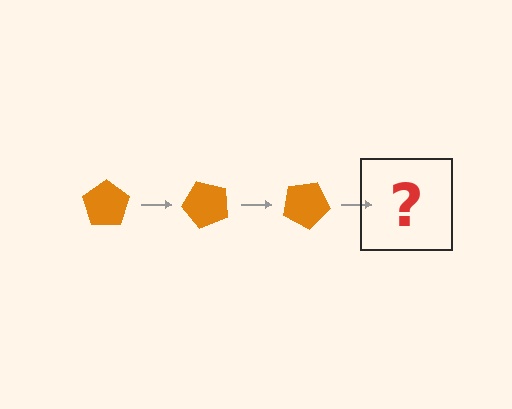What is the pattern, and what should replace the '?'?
The pattern is that the pentagon rotates 50 degrees each step. The '?' should be an orange pentagon rotated 150 degrees.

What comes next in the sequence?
The next element should be an orange pentagon rotated 150 degrees.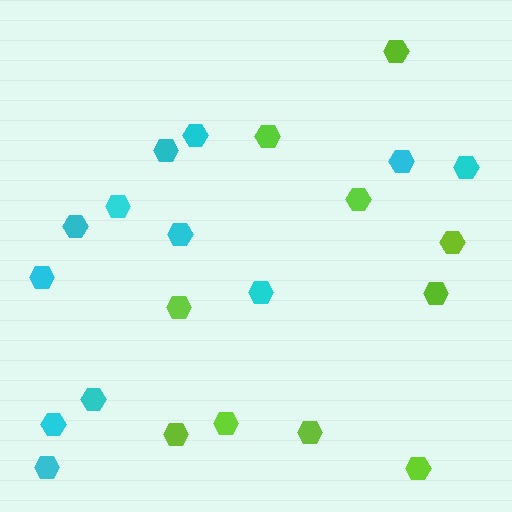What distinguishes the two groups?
There are 2 groups: one group of cyan hexagons (12) and one group of lime hexagons (10).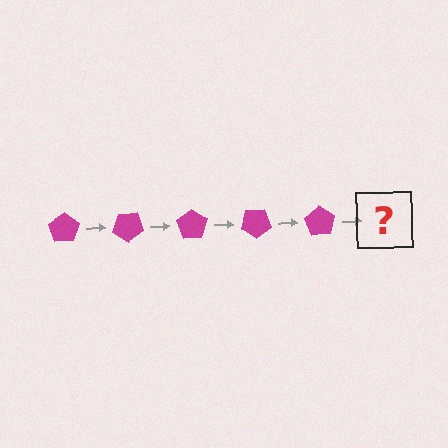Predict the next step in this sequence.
The next step is a magenta pentagon rotated 175 degrees.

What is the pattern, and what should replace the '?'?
The pattern is that the pentagon rotates 35 degrees each step. The '?' should be a magenta pentagon rotated 175 degrees.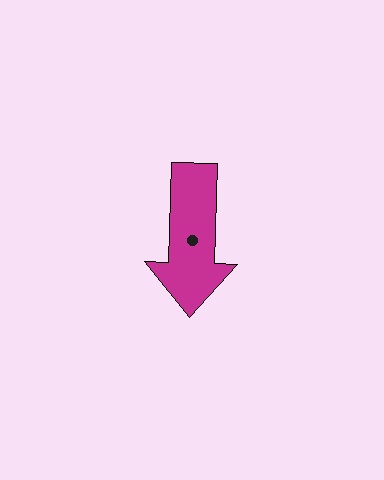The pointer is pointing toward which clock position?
Roughly 6 o'clock.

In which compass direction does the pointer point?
South.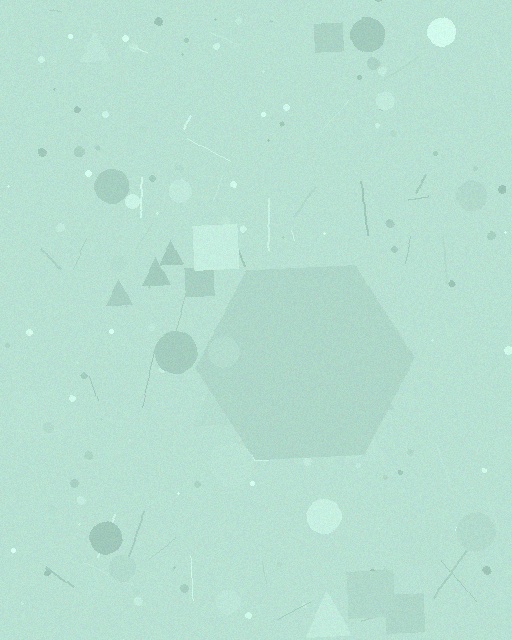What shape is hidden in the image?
A hexagon is hidden in the image.